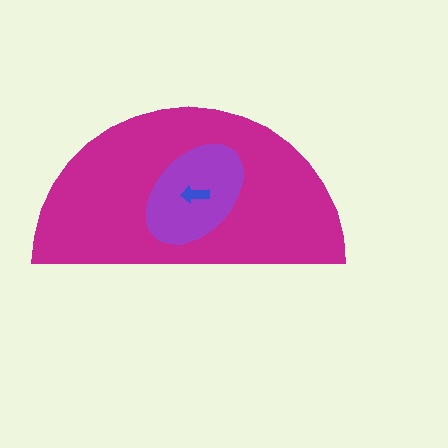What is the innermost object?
The blue arrow.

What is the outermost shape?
The magenta semicircle.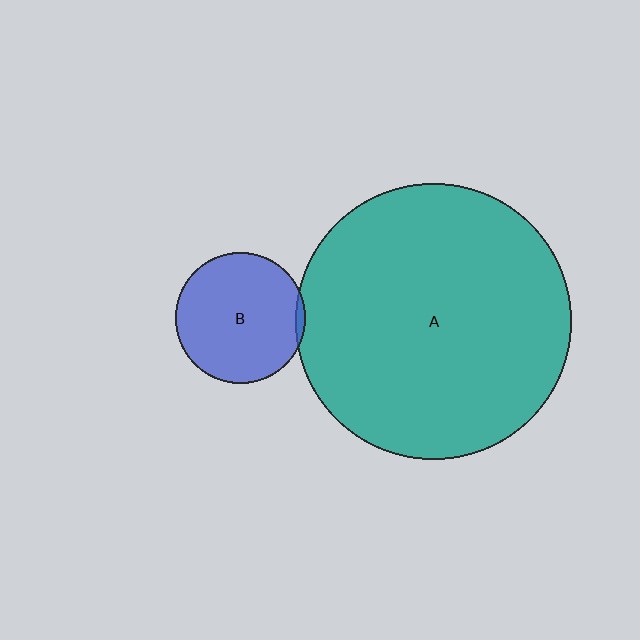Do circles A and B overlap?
Yes.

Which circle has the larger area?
Circle A (teal).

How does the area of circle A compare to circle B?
Approximately 4.5 times.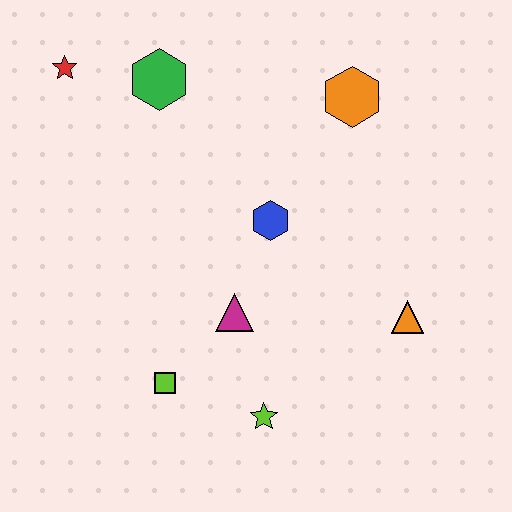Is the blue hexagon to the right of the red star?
Yes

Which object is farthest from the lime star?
The red star is farthest from the lime star.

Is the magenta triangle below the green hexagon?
Yes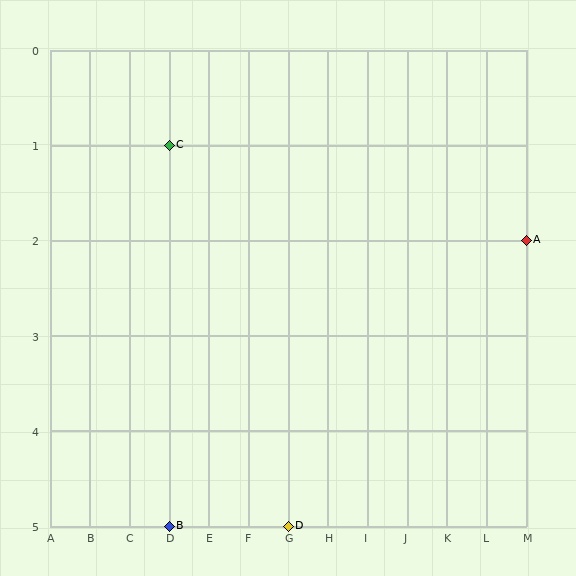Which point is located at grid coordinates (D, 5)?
Point B is at (D, 5).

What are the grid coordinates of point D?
Point D is at grid coordinates (G, 5).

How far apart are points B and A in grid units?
Points B and A are 9 columns and 3 rows apart (about 9.5 grid units diagonally).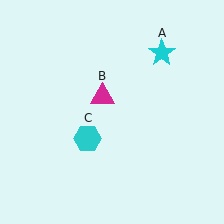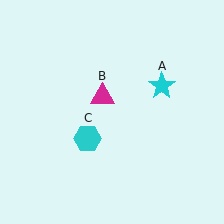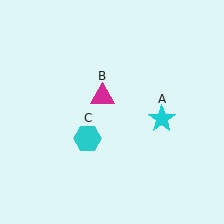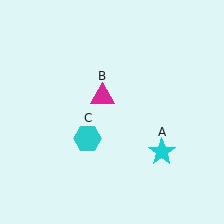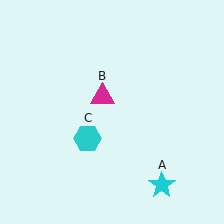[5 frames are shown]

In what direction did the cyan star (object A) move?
The cyan star (object A) moved down.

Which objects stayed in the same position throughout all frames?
Magenta triangle (object B) and cyan hexagon (object C) remained stationary.